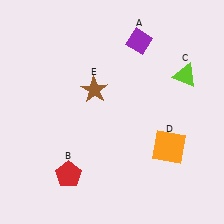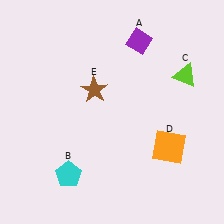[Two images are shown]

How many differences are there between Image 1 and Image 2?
There is 1 difference between the two images.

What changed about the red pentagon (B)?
In Image 1, B is red. In Image 2, it changed to cyan.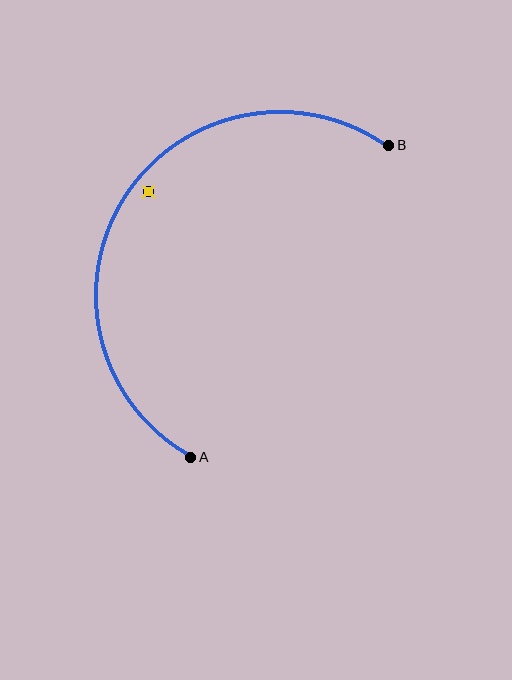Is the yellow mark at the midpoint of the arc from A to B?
No — the yellow mark does not lie on the arc at all. It sits slightly inside the curve.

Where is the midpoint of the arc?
The arc midpoint is the point on the curve farthest from the straight line joining A and B. It sits to the left of that line.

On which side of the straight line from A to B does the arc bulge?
The arc bulges to the left of the straight line connecting A and B.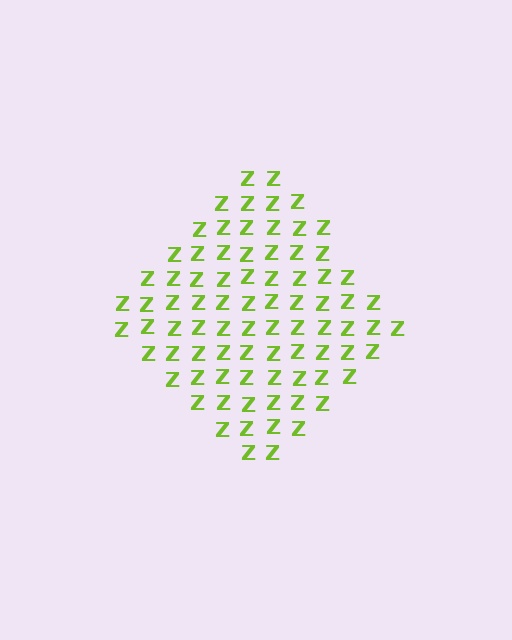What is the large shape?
The large shape is a diamond.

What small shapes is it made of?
It is made of small letter Z's.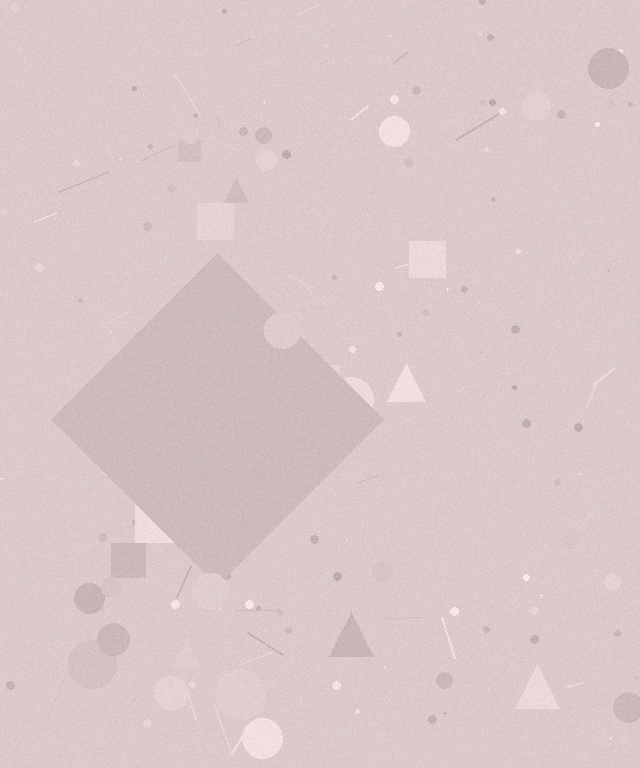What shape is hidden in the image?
A diamond is hidden in the image.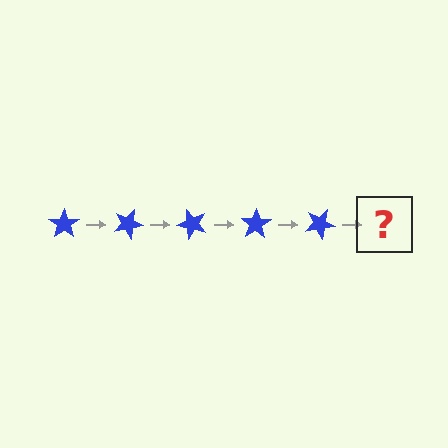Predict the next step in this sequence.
The next step is a blue star rotated 125 degrees.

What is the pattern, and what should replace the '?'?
The pattern is that the star rotates 25 degrees each step. The '?' should be a blue star rotated 125 degrees.